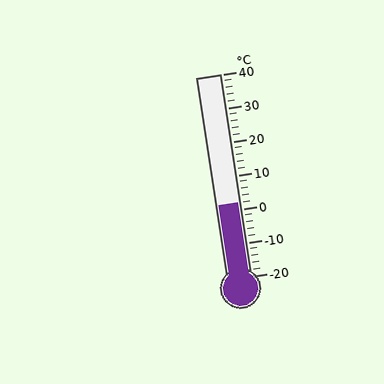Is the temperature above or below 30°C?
The temperature is below 30°C.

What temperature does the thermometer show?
The thermometer shows approximately 2°C.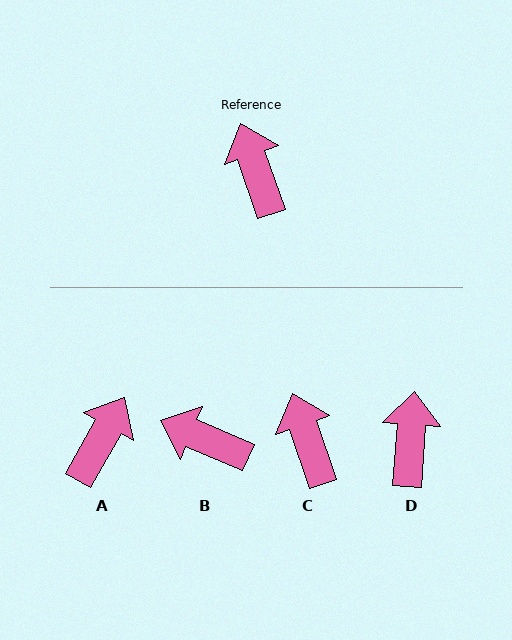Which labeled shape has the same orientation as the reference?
C.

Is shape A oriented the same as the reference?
No, it is off by about 48 degrees.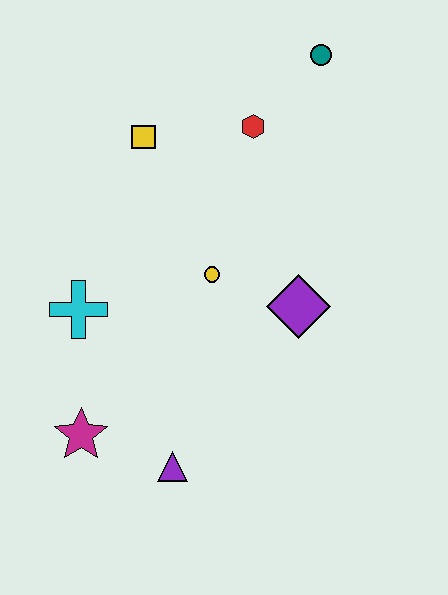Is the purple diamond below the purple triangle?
No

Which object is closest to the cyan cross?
The magenta star is closest to the cyan cross.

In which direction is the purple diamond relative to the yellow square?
The purple diamond is below the yellow square.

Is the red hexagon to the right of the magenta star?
Yes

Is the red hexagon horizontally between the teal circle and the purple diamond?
No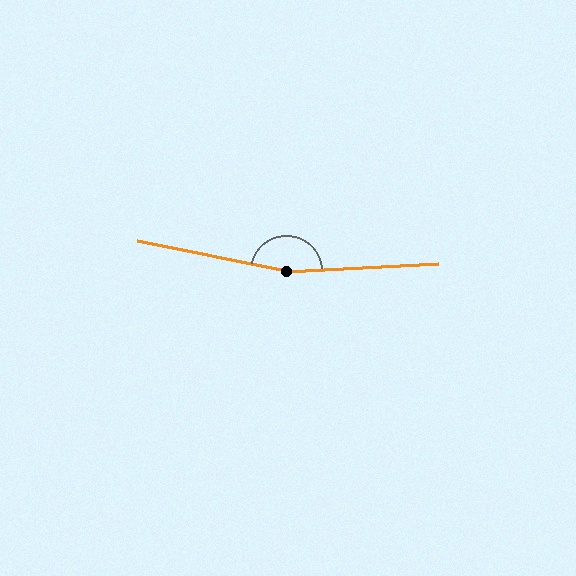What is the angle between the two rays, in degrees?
Approximately 166 degrees.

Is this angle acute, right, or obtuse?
It is obtuse.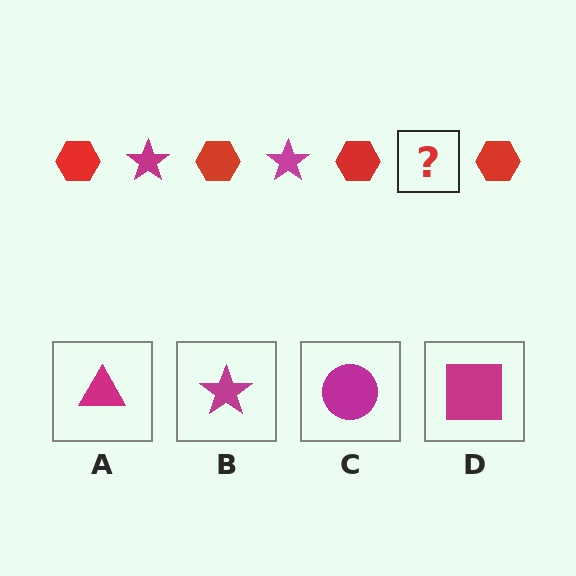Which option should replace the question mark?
Option B.